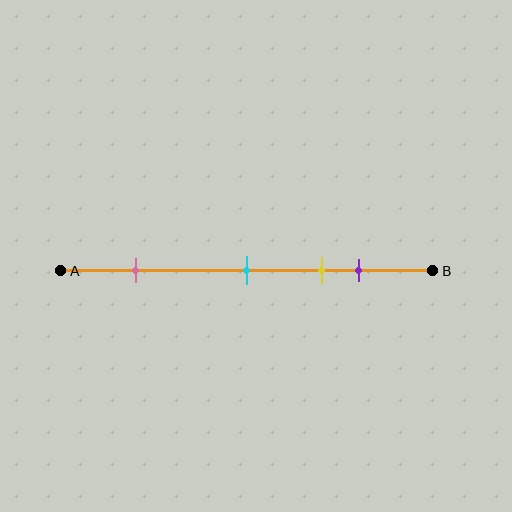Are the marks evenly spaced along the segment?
No, the marks are not evenly spaced.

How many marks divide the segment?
There are 4 marks dividing the segment.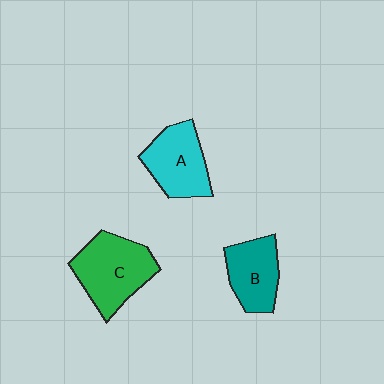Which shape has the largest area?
Shape C (green).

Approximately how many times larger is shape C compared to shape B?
Approximately 1.4 times.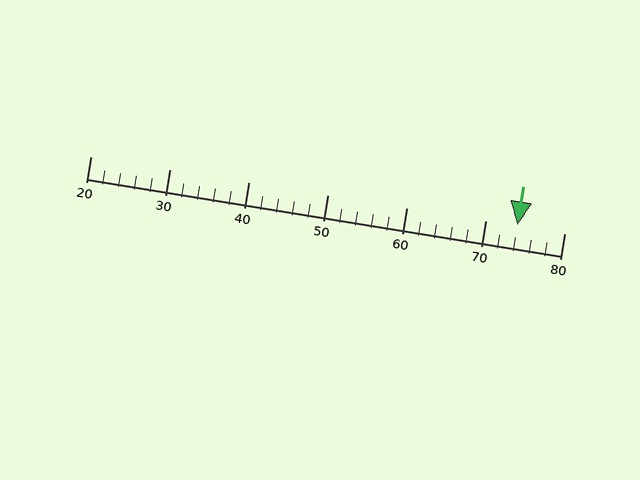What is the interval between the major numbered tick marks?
The major tick marks are spaced 10 units apart.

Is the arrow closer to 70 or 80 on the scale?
The arrow is closer to 70.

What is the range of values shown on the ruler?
The ruler shows values from 20 to 80.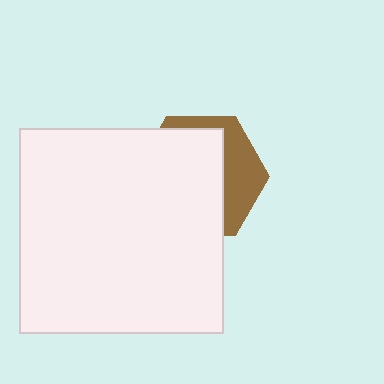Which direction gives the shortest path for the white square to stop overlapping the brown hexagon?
Moving left gives the shortest separation.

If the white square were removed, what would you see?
You would see the complete brown hexagon.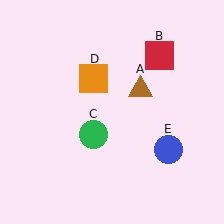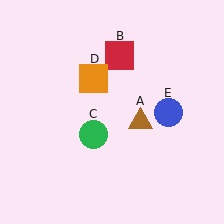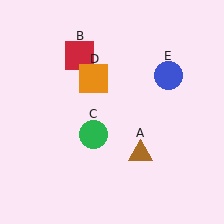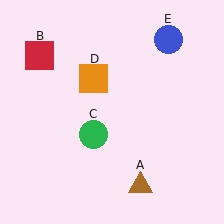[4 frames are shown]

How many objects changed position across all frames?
3 objects changed position: brown triangle (object A), red square (object B), blue circle (object E).